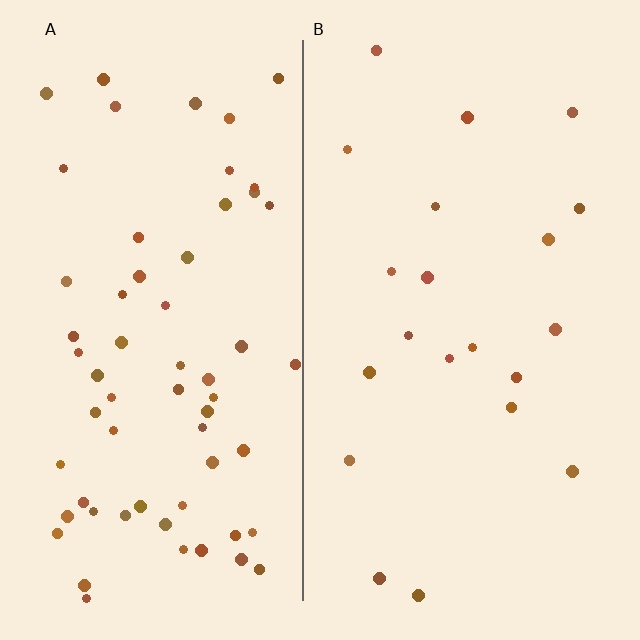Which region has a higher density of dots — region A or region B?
A (the left).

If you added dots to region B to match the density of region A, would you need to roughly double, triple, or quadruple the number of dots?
Approximately triple.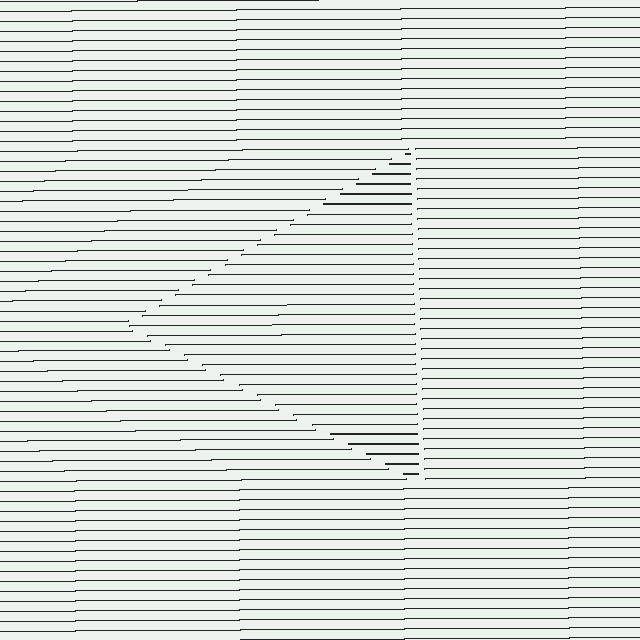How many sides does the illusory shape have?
3 sides — the line-ends trace a triangle.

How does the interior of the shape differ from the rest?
The interior of the shape contains the same grating, shifted by half a period — the contour is defined by the phase discontinuity where line-ends from the inner and outer gratings abut.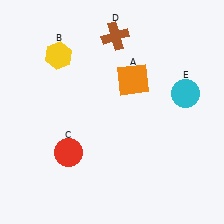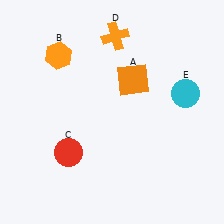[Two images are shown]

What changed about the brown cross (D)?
In Image 1, D is brown. In Image 2, it changed to orange.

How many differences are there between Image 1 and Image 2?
There are 2 differences between the two images.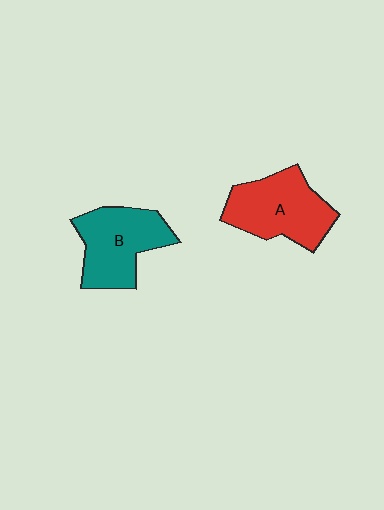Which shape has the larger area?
Shape A (red).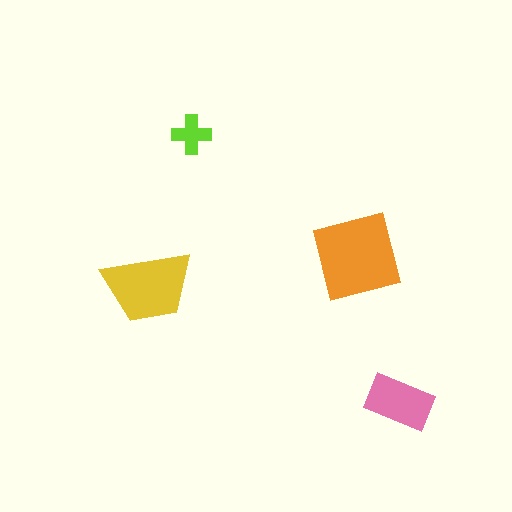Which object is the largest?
The orange square.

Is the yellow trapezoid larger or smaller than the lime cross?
Larger.